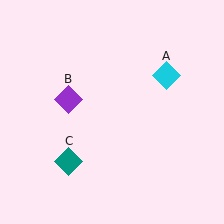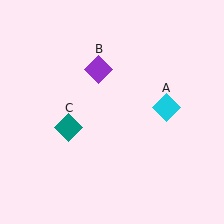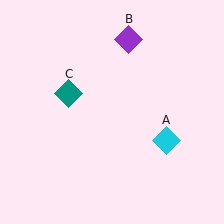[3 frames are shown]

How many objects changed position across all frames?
3 objects changed position: cyan diamond (object A), purple diamond (object B), teal diamond (object C).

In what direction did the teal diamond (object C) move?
The teal diamond (object C) moved up.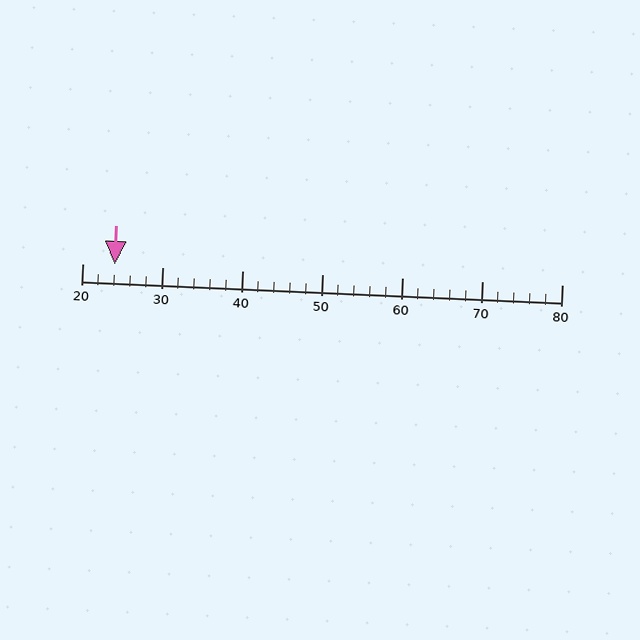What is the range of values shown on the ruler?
The ruler shows values from 20 to 80.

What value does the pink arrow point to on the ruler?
The pink arrow points to approximately 24.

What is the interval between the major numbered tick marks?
The major tick marks are spaced 10 units apart.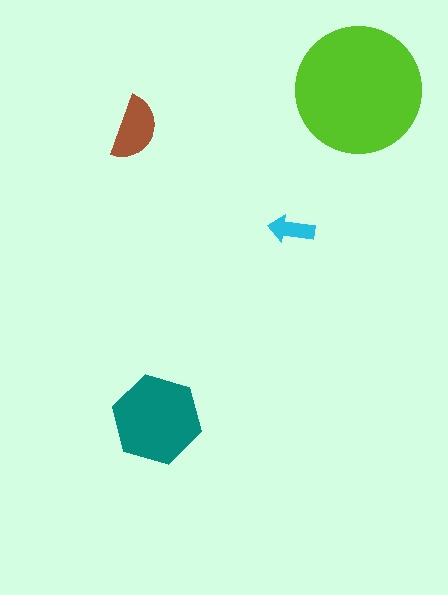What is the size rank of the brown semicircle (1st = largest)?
3rd.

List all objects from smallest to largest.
The cyan arrow, the brown semicircle, the teal hexagon, the lime circle.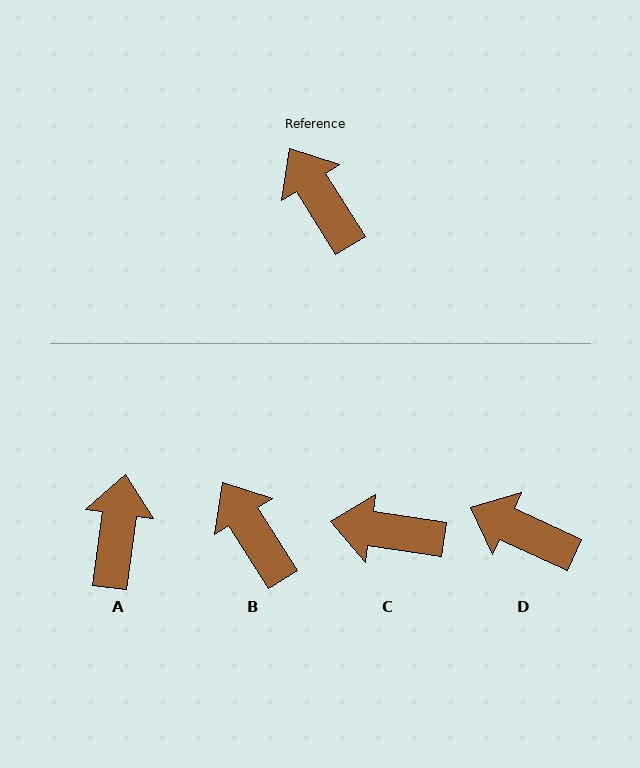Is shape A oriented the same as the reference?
No, it is off by about 40 degrees.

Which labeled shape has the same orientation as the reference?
B.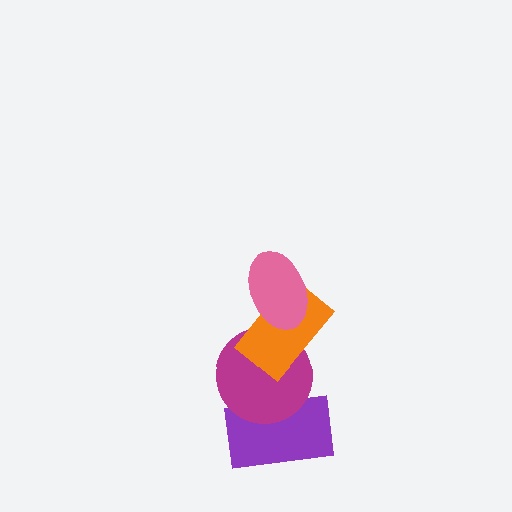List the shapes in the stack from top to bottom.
From top to bottom: the pink ellipse, the orange rectangle, the magenta circle, the purple rectangle.